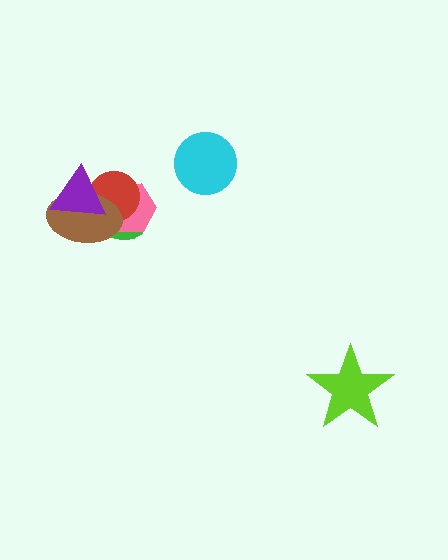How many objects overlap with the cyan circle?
0 objects overlap with the cyan circle.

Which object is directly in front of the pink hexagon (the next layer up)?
The red circle is directly in front of the pink hexagon.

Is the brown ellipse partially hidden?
Yes, it is partially covered by another shape.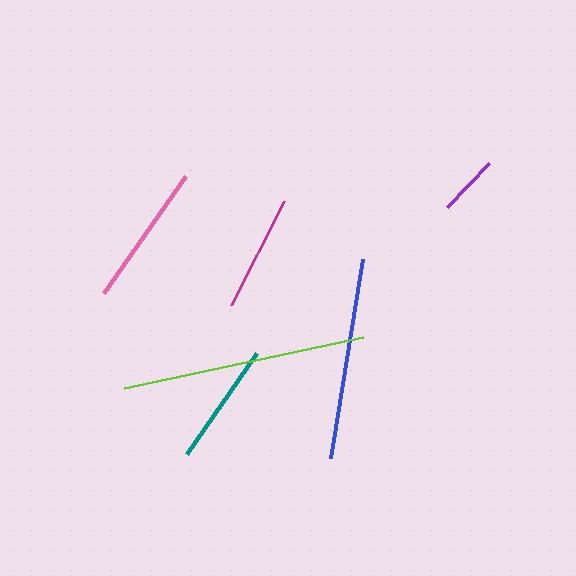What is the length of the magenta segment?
The magenta segment is approximately 116 pixels long.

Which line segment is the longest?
The lime line is the longest at approximately 245 pixels.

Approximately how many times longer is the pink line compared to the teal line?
The pink line is approximately 1.2 times the length of the teal line.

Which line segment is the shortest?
The purple line is the shortest at approximately 61 pixels.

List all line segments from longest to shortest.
From longest to shortest: lime, blue, pink, teal, magenta, purple.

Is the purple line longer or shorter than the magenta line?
The magenta line is longer than the purple line.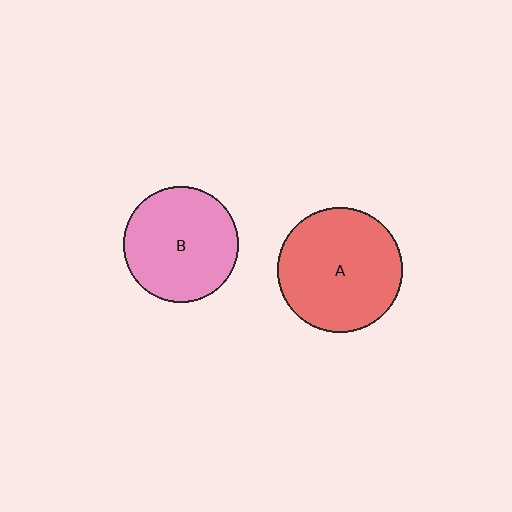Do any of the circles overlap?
No, none of the circles overlap.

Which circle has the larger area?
Circle A (red).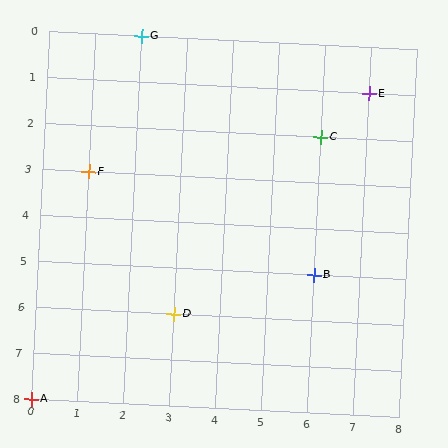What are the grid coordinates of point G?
Point G is at grid coordinates (2, 0).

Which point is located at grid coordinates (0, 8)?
Point A is at (0, 8).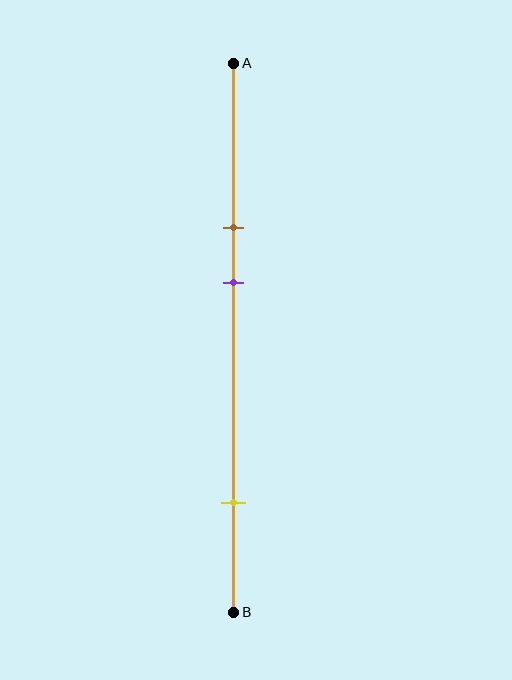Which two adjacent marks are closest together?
The brown and purple marks are the closest adjacent pair.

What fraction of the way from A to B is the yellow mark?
The yellow mark is approximately 80% (0.8) of the way from A to B.